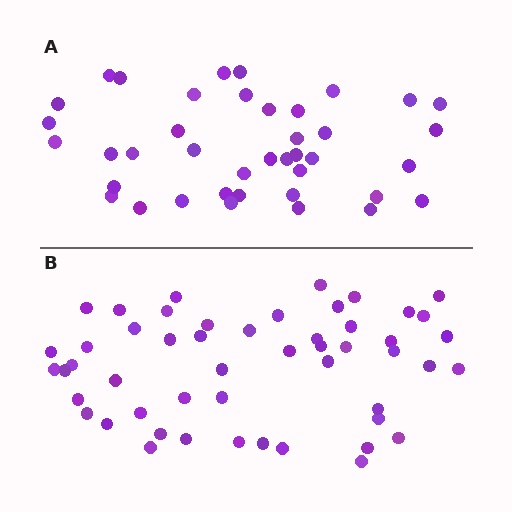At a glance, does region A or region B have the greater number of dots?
Region B (the bottom region) has more dots.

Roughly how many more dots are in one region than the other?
Region B has roughly 12 or so more dots than region A.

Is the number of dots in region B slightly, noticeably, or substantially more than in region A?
Region B has noticeably more, but not dramatically so. The ratio is roughly 1.3 to 1.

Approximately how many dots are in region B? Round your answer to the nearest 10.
About 50 dots. (The exact count is 51, which rounds to 50.)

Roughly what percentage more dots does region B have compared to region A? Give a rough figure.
About 30% more.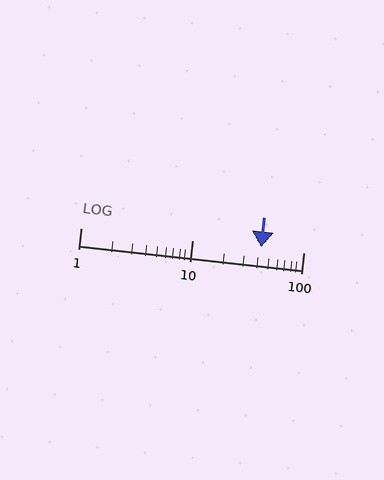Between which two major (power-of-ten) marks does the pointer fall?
The pointer is between 10 and 100.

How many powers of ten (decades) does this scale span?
The scale spans 2 decades, from 1 to 100.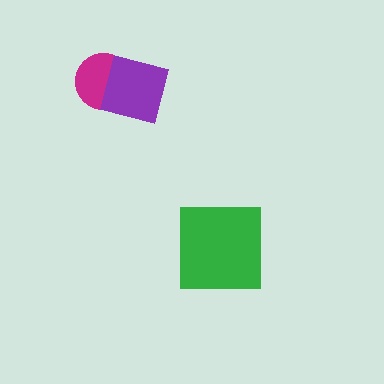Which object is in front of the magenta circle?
The purple square is in front of the magenta circle.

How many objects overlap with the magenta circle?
1 object overlaps with the magenta circle.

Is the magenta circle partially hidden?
Yes, it is partially covered by another shape.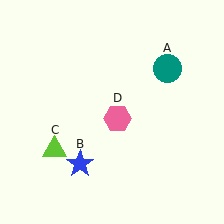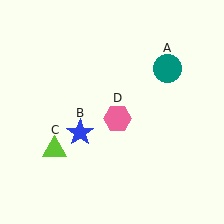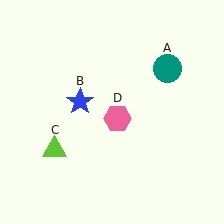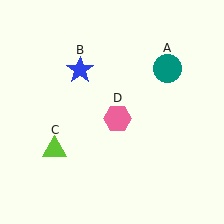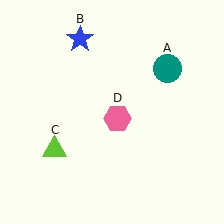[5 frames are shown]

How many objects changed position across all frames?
1 object changed position: blue star (object B).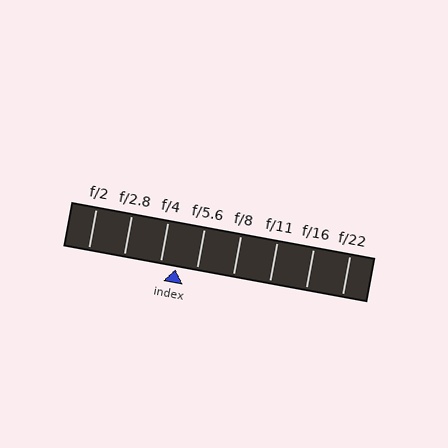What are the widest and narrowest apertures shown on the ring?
The widest aperture shown is f/2 and the narrowest is f/22.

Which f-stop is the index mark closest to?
The index mark is closest to f/4.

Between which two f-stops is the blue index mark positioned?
The index mark is between f/4 and f/5.6.